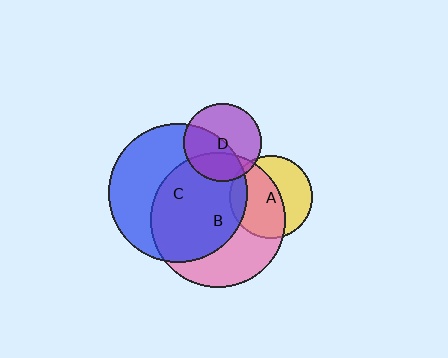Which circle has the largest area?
Circle C (blue).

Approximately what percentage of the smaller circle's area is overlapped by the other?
Approximately 50%.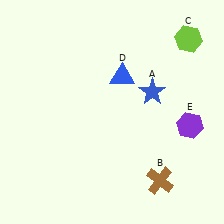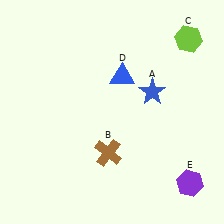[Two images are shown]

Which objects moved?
The objects that moved are: the brown cross (B), the purple hexagon (E).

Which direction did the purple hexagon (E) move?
The purple hexagon (E) moved down.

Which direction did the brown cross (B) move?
The brown cross (B) moved left.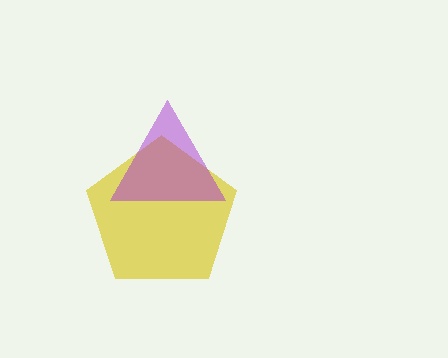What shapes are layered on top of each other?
The layered shapes are: a yellow pentagon, a purple triangle.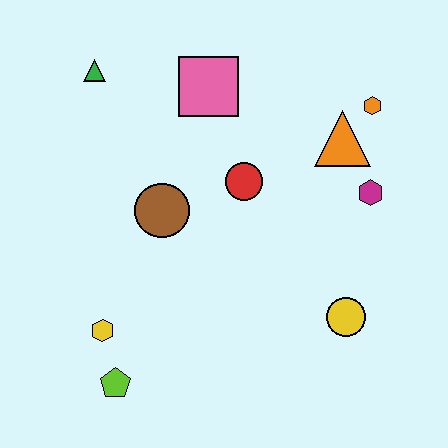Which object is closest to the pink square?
The red circle is closest to the pink square.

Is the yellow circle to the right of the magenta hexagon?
No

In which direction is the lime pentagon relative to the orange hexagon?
The lime pentagon is below the orange hexagon.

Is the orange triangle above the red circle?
Yes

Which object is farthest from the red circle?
The lime pentagon is farthest from the red circle.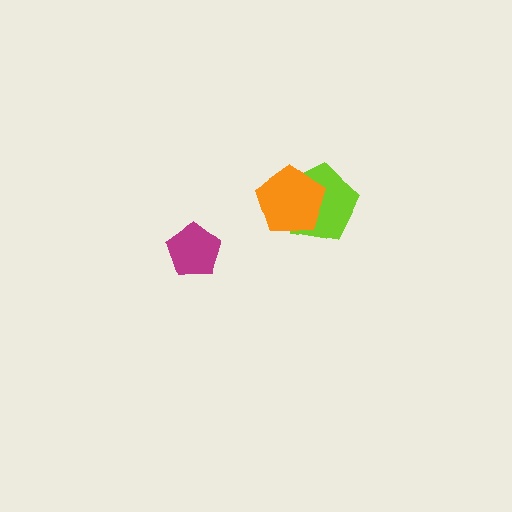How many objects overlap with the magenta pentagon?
0 objects overlap with the magenta pentagon.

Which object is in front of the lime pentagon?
The orange pentagon is in front of the lime pentagon.